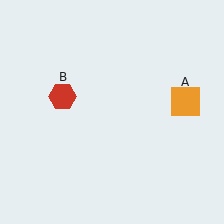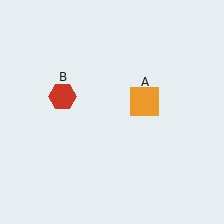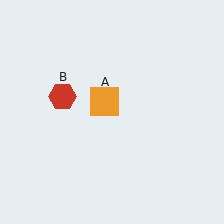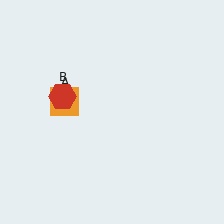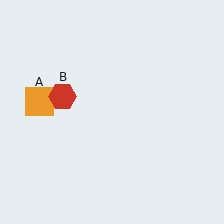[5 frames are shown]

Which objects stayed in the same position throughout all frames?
Red hexagon (object B) remained stationary.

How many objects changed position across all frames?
1 object changed position: orange square (object A).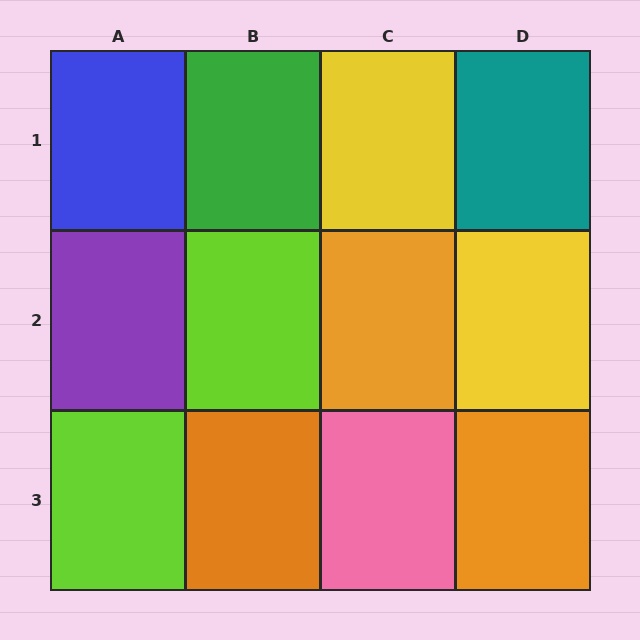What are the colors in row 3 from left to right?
Lime, orange, pink, orange.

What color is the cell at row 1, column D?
Teal.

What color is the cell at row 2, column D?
Yellow.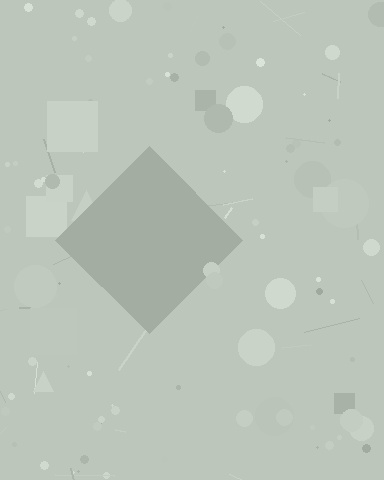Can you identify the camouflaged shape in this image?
The camouflaged shape is a diamond.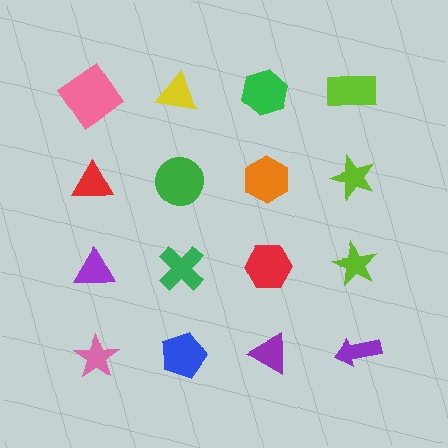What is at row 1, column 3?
A green hexagon.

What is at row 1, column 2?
A yellow triangle.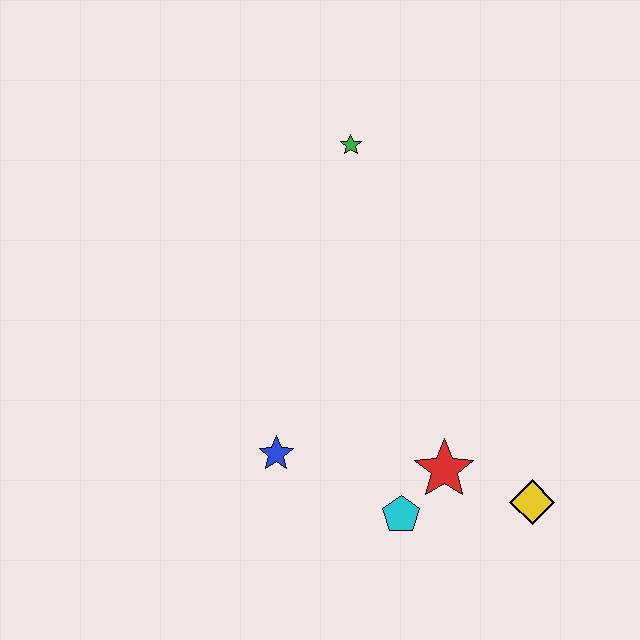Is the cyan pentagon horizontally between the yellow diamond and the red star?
No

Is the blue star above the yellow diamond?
Yes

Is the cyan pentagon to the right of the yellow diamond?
No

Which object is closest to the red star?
The cyan pentagon is closest to the red star.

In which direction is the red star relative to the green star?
The red star is below the green star.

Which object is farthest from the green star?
The yellow diamond is farthest from the green star.